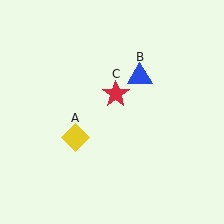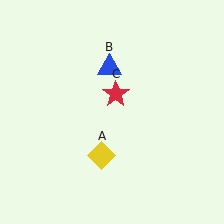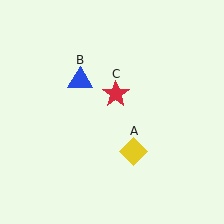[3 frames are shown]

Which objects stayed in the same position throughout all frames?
Red star (object C) remained stationary.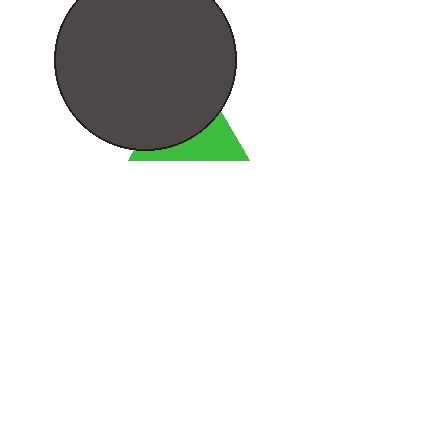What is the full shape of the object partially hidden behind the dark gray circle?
The partially hidden object is a green triangle.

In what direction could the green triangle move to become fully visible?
The green triangle could move toward the lower-right. That would shift it out from behind the dark gray circle entirely.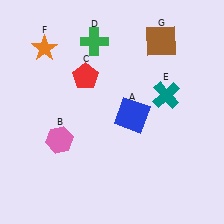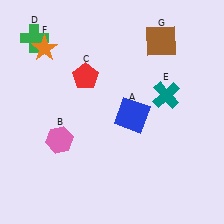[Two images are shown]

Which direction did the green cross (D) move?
The green cross (D) moved left.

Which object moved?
The green cross (D) moved left.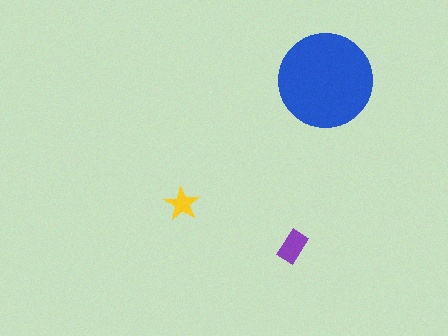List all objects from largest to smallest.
The blue circle, the purple rectangle, the yellow star.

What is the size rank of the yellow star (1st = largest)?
3rd.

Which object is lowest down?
The purple rectangle is bottommost.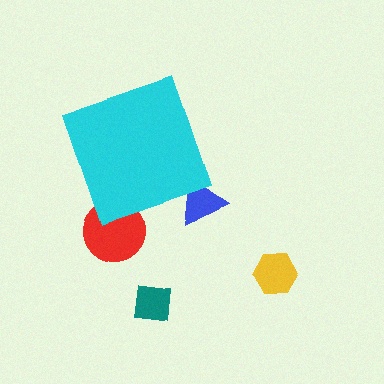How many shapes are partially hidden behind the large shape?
2 shapes are partially hidden.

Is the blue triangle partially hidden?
Yes, the blue triangle is partially hidden behind the cyan diamond.